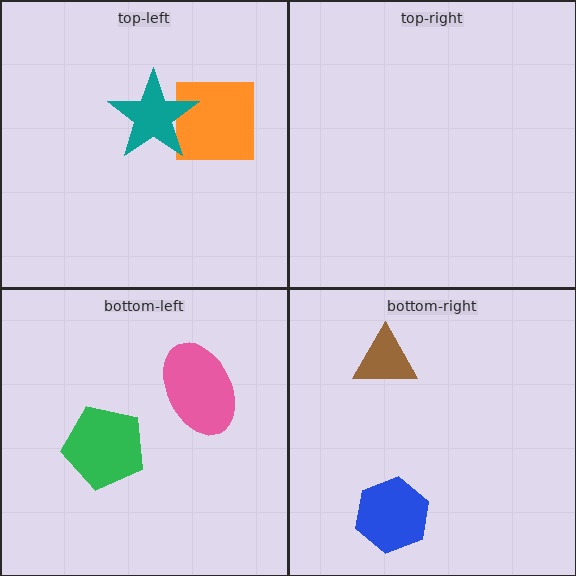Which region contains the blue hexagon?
The bottom-right region.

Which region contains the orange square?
The top-left region.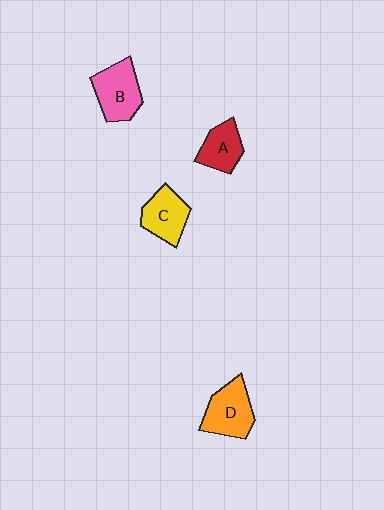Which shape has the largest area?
Shape B (pink).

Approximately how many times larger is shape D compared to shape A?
Approximately 1.3 times.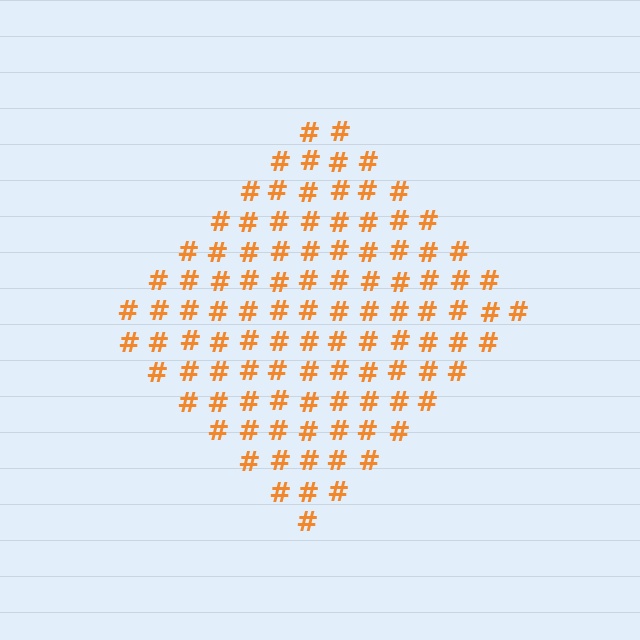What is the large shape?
The large shape is a diamond.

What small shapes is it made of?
It is made of small hash symbols.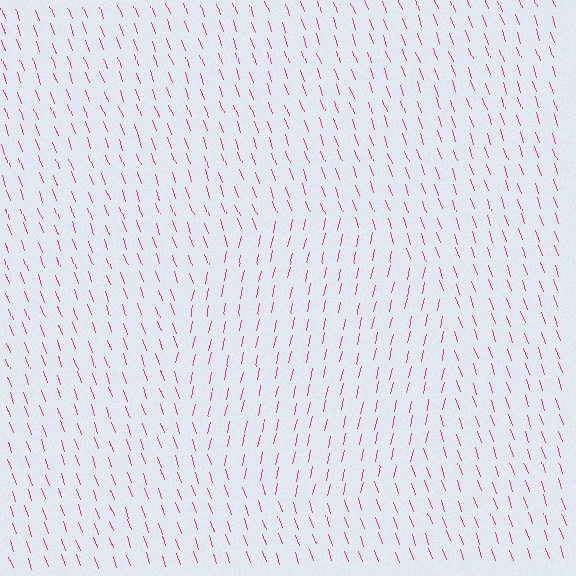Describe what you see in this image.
The image is filled with small magenta line segments. A circle region in the image has lines oriented differently from the surrounding lines, creating a visible texture boundary.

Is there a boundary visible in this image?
Yes, there is a texture boundary formed by a change in line orientation.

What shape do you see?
I see a circle.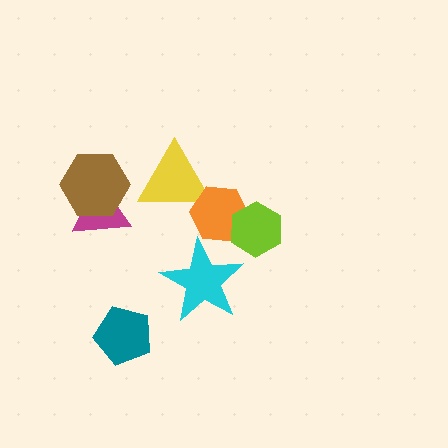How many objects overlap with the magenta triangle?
1 object overlaps with the magenta triangle.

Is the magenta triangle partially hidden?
Yes, it is partially covered by another shape.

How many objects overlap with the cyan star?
0 objects overlap with the cyan star.